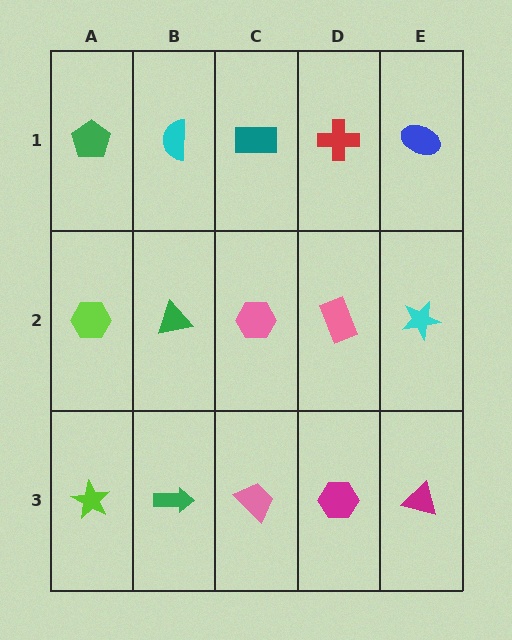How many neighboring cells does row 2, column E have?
3.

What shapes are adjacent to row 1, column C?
A pink hexagon (row 2, column C), a cyan semicircle (row 1, column B), a red cross (row 1, column D).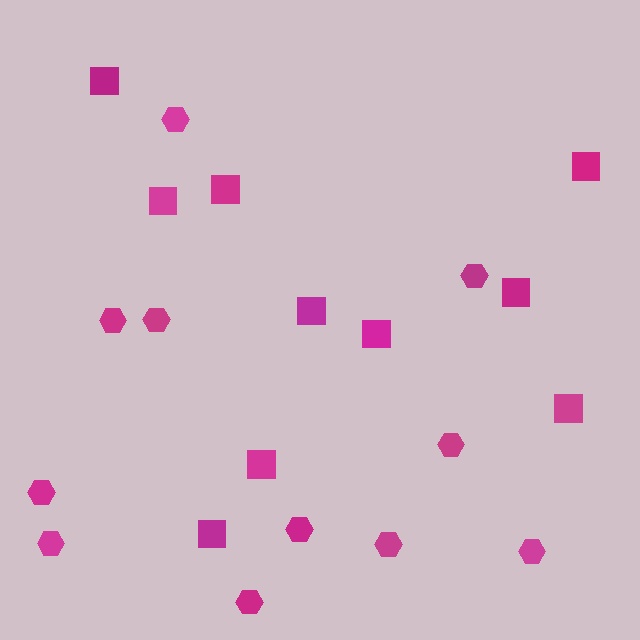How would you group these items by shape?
There are 2 groups: one group of squares (10) and one group of hexagons (11).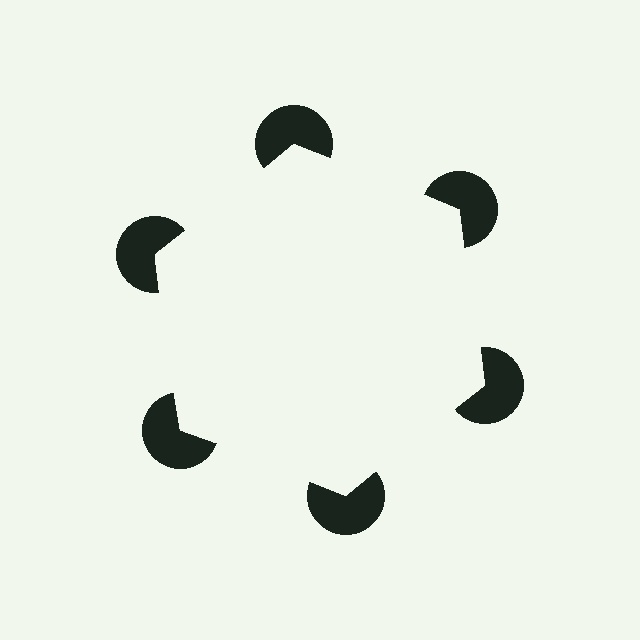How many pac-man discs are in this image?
There are 6 — one at each vertex of the illusory hexagon.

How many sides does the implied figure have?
6 sides.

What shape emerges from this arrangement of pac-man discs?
An illusory hexagon — its edges are inferred from the aligned wedge cuts in the pac-man discs, not physically drawn.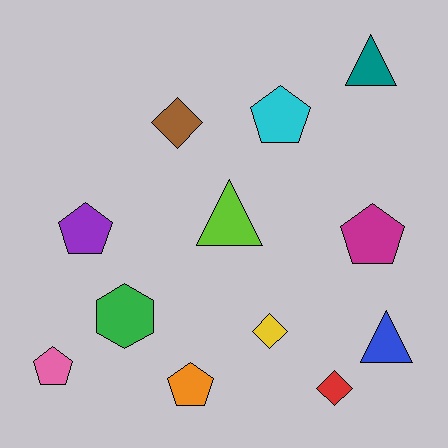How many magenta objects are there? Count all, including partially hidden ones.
There is 1 magenta object.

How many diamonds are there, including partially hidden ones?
There are 3 diamonds.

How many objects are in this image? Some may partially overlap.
There are 12 objects.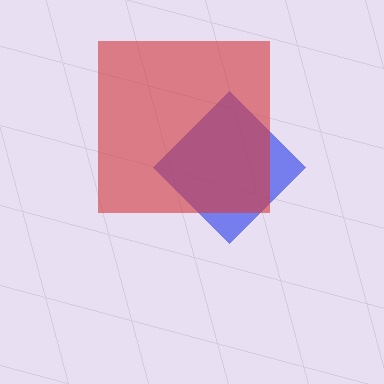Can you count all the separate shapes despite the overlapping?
Yes, there are 2 separate shapes.